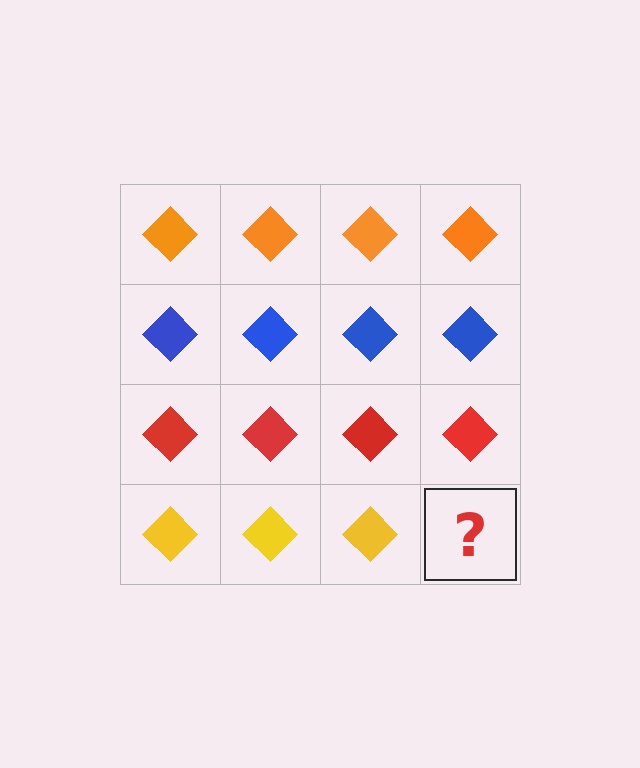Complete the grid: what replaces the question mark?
The question mark should be replaced with a yellow diamond.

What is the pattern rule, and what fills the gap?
The rule is that each row has a consistent color. The gap should be filled with a yellow diamond.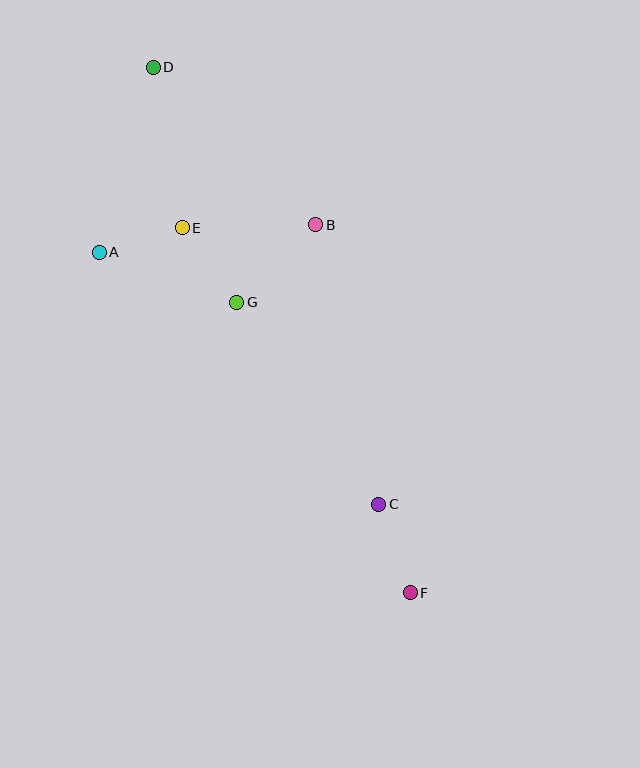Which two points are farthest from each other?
Points D and F are farthest from each other.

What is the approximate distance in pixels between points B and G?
The distance between B and G is approximately 111 pixels.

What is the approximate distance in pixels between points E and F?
The distance between E and F is approximately 430 pixels.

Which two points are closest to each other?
Points A and E are closest to each other.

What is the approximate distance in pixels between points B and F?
The distance between B and F is approximately 380 pixels.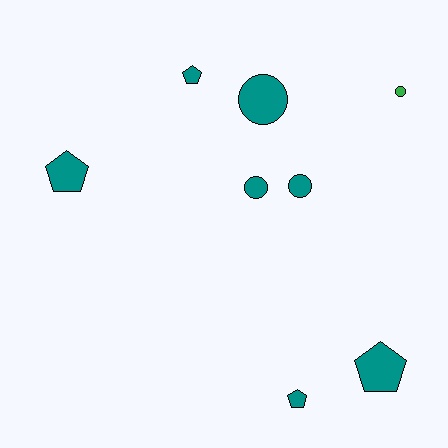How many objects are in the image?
There are 8 objects.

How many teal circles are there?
There are 3 teal circles.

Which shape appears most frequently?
Pentagon, with 4 objects.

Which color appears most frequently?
Teal, with 7 objects.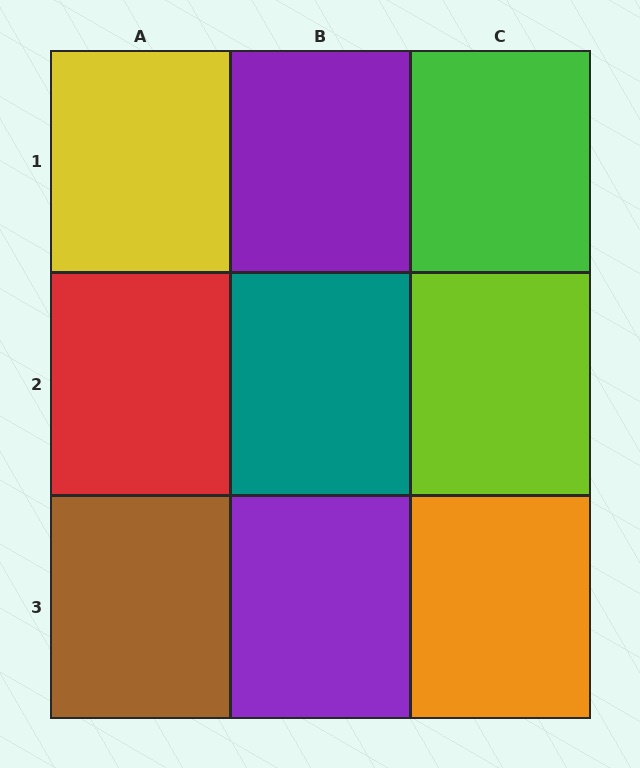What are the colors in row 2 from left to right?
Red, teal, lime.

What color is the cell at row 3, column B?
Purple.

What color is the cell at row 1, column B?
Purple.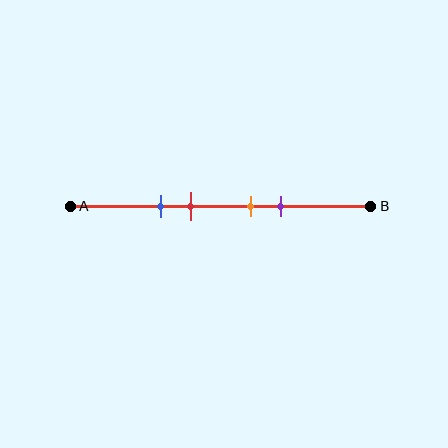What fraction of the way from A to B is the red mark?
The red mark is approximately 40% (0.4) of the way from A to B.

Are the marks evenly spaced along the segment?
No, the marks are not evenly spaced.